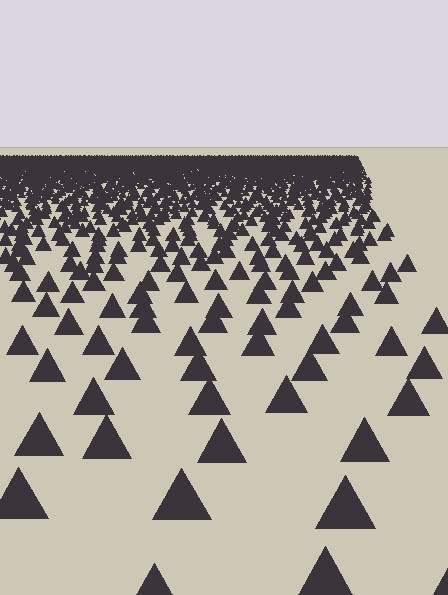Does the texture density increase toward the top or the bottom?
Density increases toward the top.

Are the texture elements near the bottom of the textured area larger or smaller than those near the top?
Larger. Near the bottom, elements are closer to the viewer and appear at a bigger on-screen size.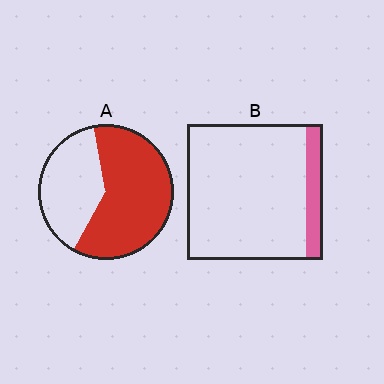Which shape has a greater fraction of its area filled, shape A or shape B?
Shape A.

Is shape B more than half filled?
No.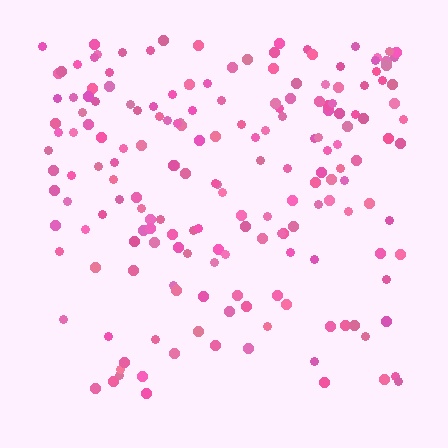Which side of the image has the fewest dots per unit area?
The bottom.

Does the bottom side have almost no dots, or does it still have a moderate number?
Still a moderate number, just noticeably fewer than the top.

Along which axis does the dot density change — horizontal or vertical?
Vertical.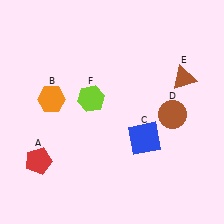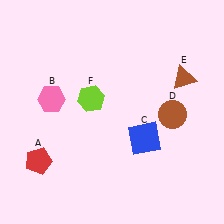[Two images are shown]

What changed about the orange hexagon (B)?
In Image 1, B is orange. In Image 2, it changed to pink.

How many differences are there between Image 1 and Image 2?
There is 1 difference between the two images.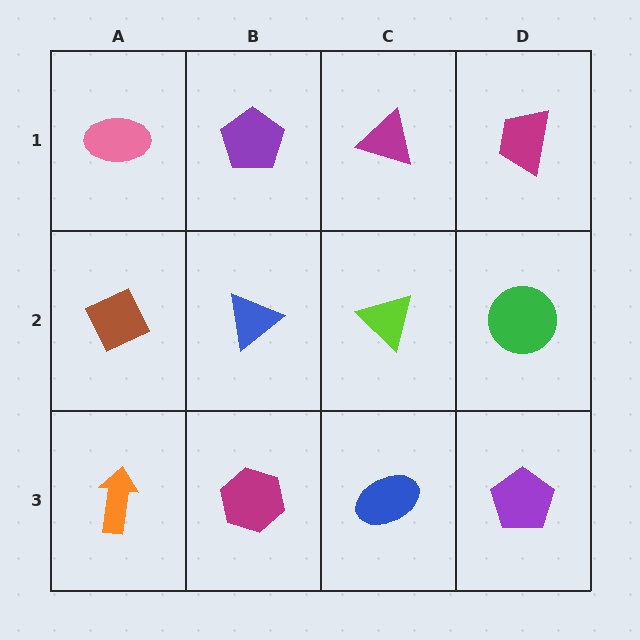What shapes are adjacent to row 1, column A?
A brown diamond (row 2, column A), a purple pentagon (row 1, column B).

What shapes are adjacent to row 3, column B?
A blue triangle (row 2, column B), an orange arrow (row 3, column A), a blue ellipse (row 3, column C).